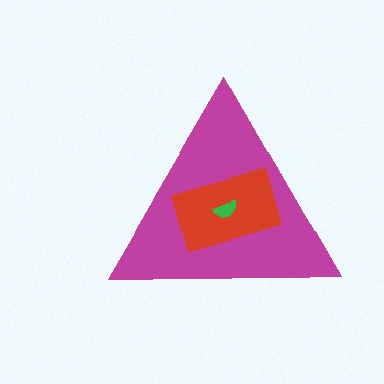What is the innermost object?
The green semicircle.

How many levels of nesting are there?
3.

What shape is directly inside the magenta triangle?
The red rectangle.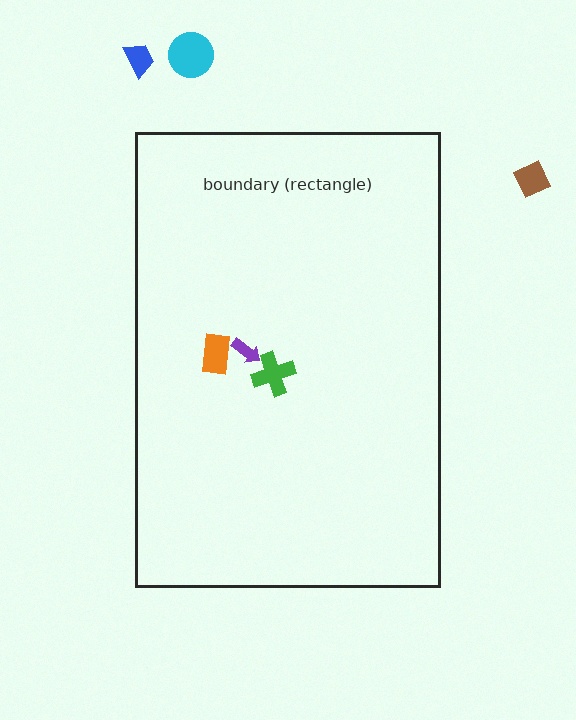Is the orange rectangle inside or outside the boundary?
Inside.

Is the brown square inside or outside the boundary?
Outside.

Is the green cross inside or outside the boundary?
Inside.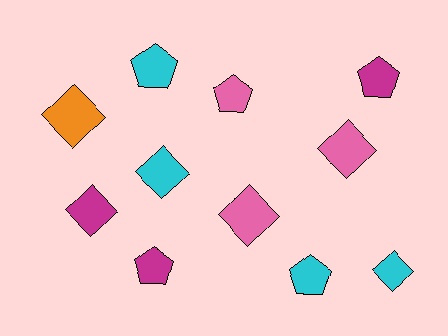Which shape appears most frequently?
Diamond, with 6 objects.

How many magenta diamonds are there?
There is 1 magenta diamond.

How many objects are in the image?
There are 11 objects.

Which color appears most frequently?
Cyan, with 4 objects.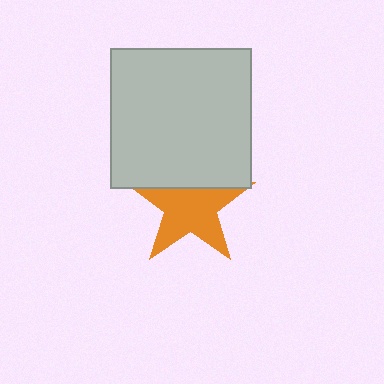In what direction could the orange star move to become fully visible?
The orange star could move down. That would shift it out from behind the light gray square entirely.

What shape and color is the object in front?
The object in front is a light gray square.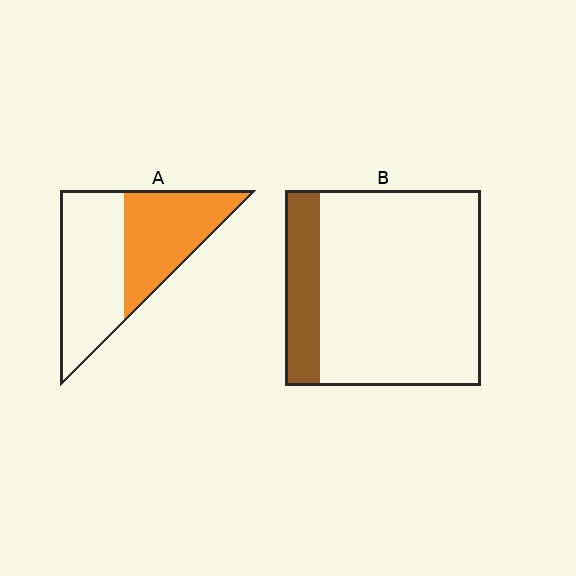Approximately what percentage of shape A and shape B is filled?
A is approximately 45% and B is approximately 20%.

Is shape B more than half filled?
No.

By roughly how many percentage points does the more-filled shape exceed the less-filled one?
By roughly 30 percentage points (A over B).